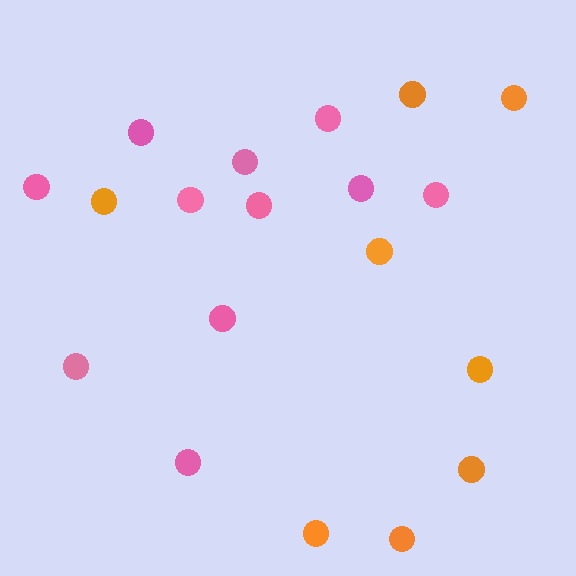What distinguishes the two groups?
There are 2 groups: one group of pink circles (11) and one group of orange circles (8).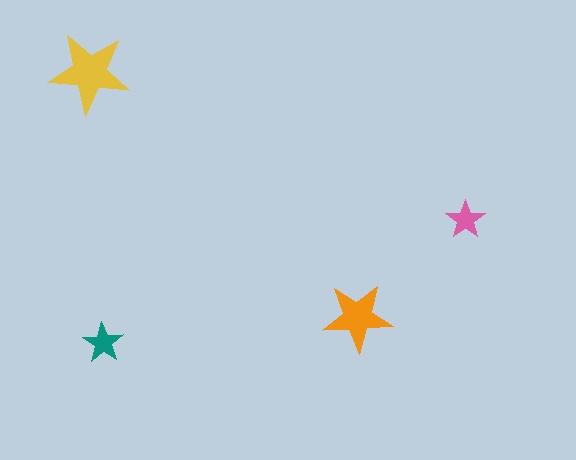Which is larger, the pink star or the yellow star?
The yellow one.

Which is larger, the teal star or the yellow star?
The yellow one.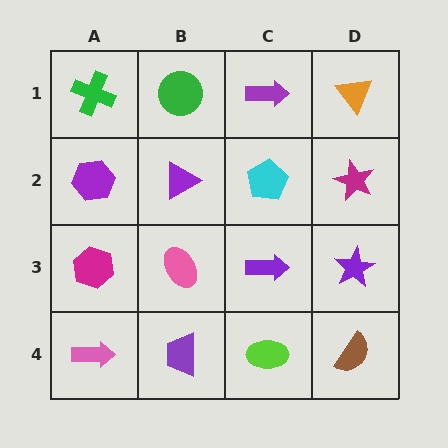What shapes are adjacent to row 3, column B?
A purple triangle (row 2, column B), a purple trapezoid (row 4, column B), a magenta hexagon (row 3, column A), a purple arrow (row 3, column C).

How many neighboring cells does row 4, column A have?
2.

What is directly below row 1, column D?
A magenta star.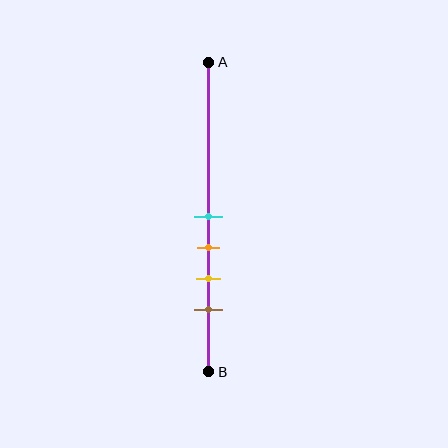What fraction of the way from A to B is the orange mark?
The orange mark is approximately 60% (0.6) of the way from A to B.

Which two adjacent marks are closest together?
The cyan and orange marks are the closest adjacent pair.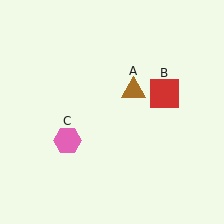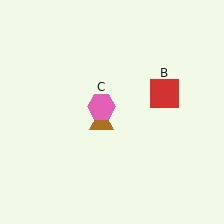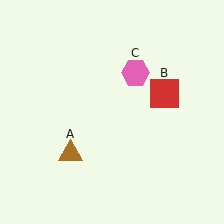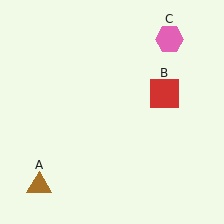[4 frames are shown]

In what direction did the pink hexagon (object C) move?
The pink hexagon (object C) moved up and to the right.